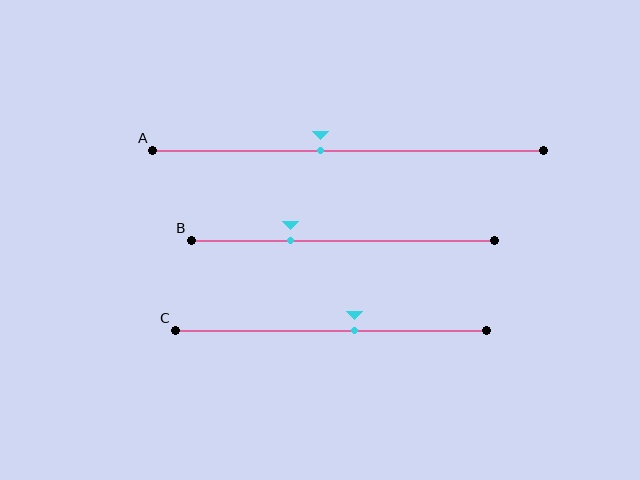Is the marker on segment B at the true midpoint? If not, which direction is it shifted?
No, the marker on segment B is shifted to the left by about 17% of the segment length.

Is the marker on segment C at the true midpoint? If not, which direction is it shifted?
No, the marker on segment C is shifted to the right by about 7% of the segment length.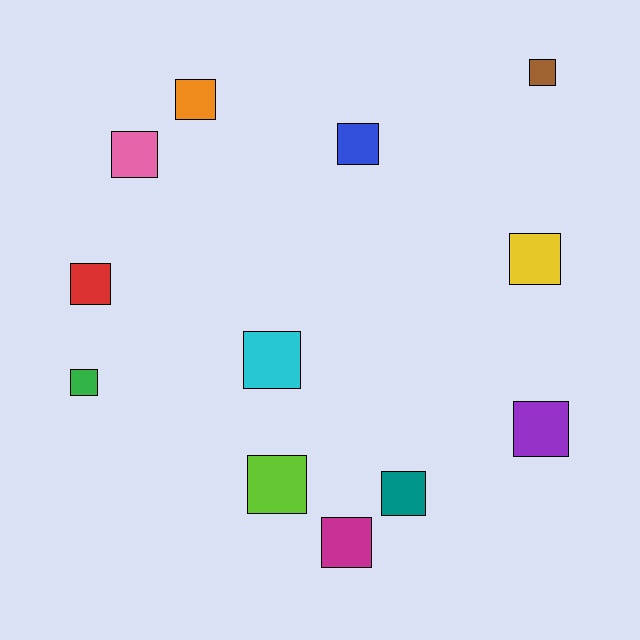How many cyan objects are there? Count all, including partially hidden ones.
There is 1 cyan object.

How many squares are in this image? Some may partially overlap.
There are 12 squares.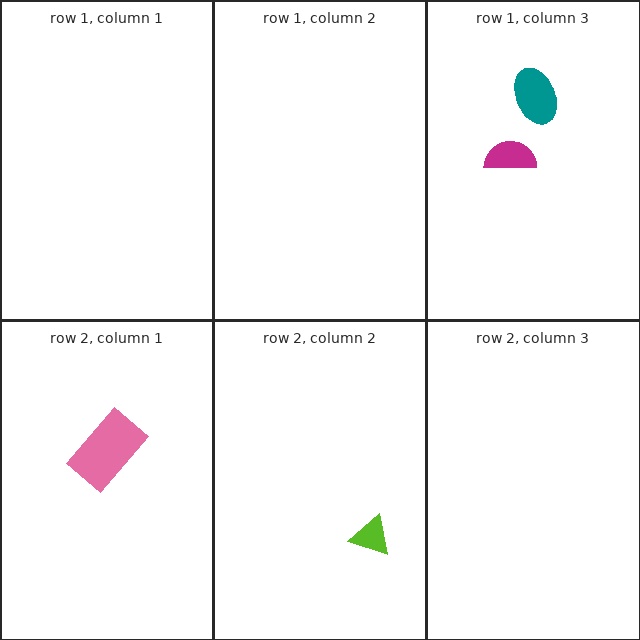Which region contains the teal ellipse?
The row 1, column 3 region.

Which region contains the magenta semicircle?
The row 1, column 3 region.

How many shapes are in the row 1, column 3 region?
2.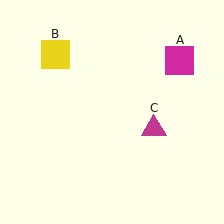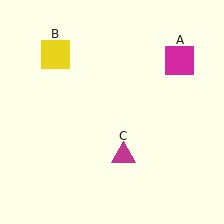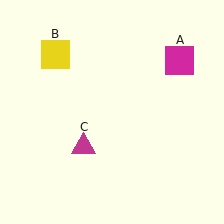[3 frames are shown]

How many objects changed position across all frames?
1 object changed position: magenta triangle (object C).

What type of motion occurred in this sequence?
The magenta triangle (object C) rotated clockwise around the center of the scene.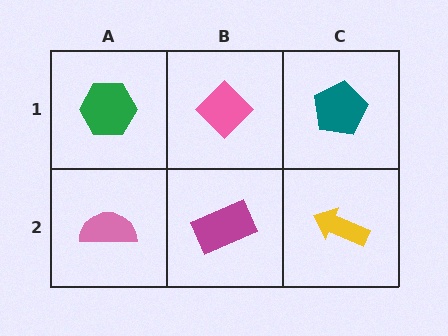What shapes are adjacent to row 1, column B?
A magenta rectangle (row 2, column B), a green hexagon (row 1, column A), a teal pentagon (row 1, column C).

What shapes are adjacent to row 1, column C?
A yellow arrow (row 2, column C), a pink diamond (row 1, column B).